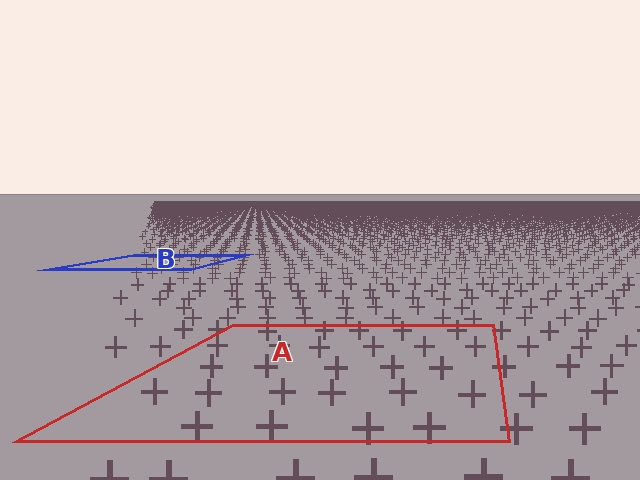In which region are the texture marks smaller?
The texture marks are smaller in region B, because it is farther away.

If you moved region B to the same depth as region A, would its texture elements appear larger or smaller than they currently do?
They would appear larger. At a closer depth, the same texture elements are projected at a bigger on-screen size.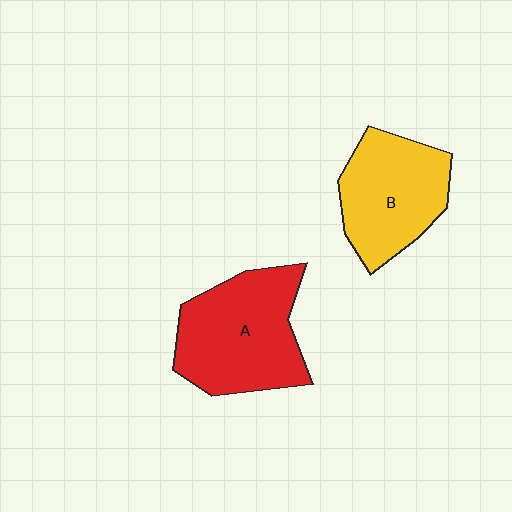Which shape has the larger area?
Shape A (red).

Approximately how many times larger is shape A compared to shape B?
Approximately 1.2 times.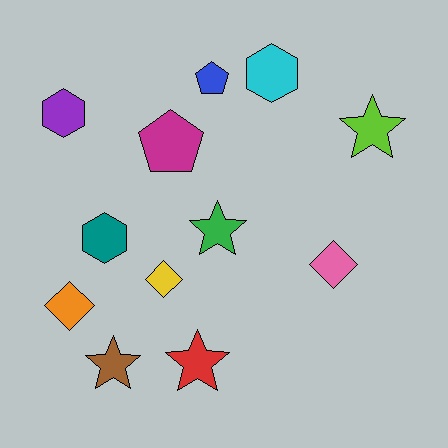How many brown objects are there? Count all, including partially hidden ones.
There is 1 brown object.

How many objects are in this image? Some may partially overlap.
There are 12 objects.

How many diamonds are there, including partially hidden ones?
There are 3 diamonds.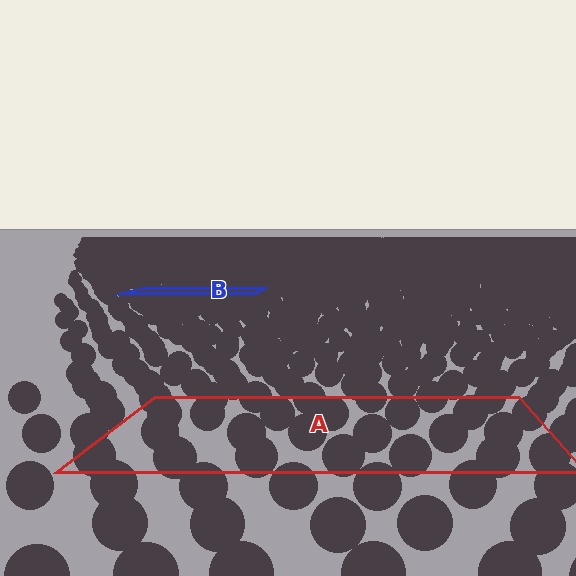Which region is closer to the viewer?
Region A is closer. The texture elements there are larger and more spread out.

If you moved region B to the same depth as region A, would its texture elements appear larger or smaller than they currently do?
They would appear larger. At a closer depth, the same texture elements are projected at a bigger on-screen size.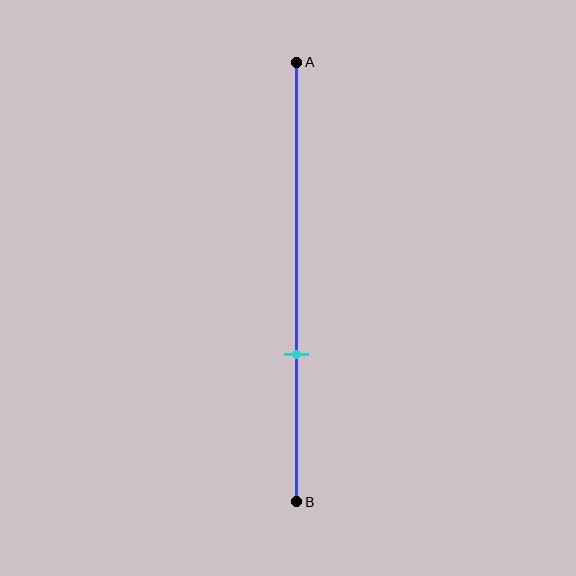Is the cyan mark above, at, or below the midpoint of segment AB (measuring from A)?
The cyan mark is below the midpoint of segment AB.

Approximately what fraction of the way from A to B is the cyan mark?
The cyan mark is approximately 65% of the way from A to B.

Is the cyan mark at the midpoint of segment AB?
No, the mark is at about 65% from A, not at the 50% midpoint.